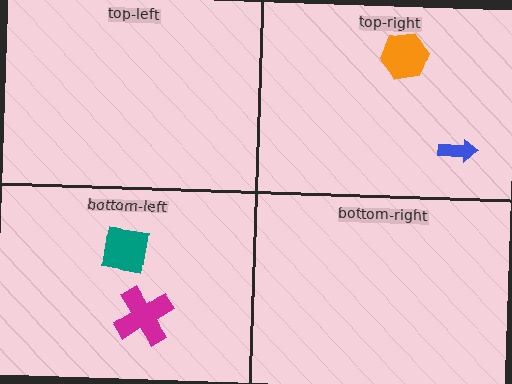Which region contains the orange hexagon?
The top-right region.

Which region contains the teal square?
The bottom-left region.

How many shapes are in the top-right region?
2.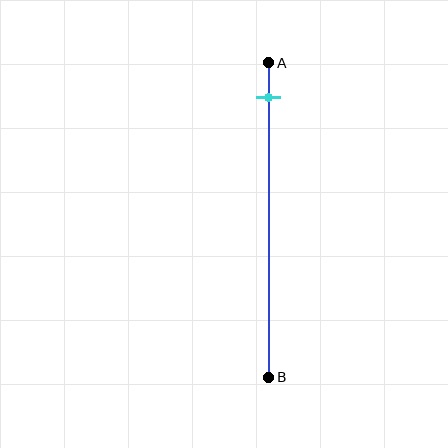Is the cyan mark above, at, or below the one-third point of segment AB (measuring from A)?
The cyan mark is above the one-third point of segment AB.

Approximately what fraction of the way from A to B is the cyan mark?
The cyan mark is approximately 10% of the way from A to B.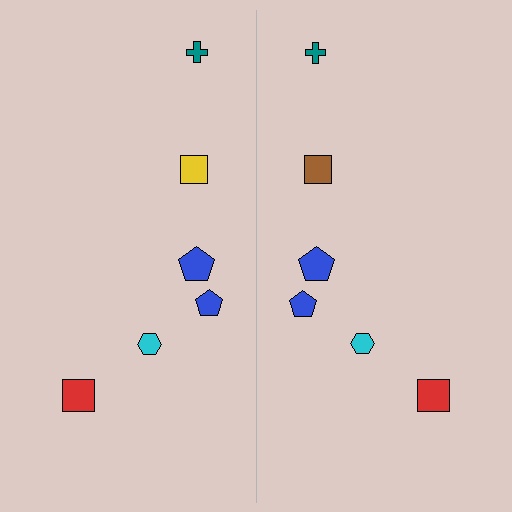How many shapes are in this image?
There are 12 shapes in this image.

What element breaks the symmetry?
The brown square on the right side breaks the symmetry — its mirror counterpart is yellow.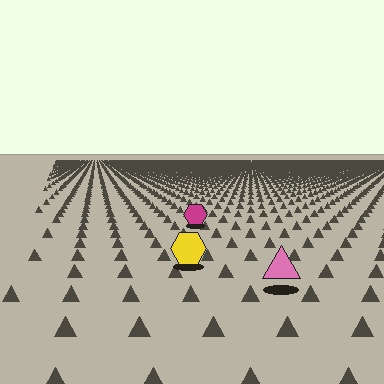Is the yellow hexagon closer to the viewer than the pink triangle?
No. The pink triangle is closer — you can tell from the texture gradient: the ground texture is coarser near it.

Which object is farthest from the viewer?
The magenta hexagon is farthest from the viewer. It appears smaller and the ground texture around it is denser.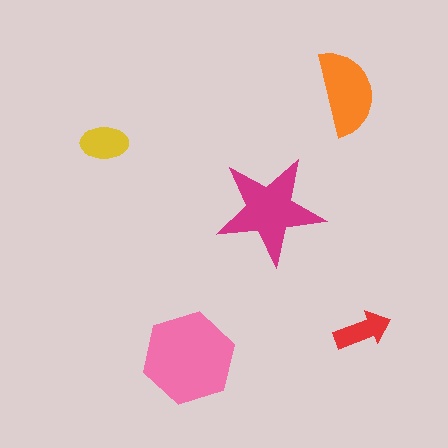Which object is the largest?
The pink hexagon.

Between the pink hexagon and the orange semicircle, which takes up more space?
The pink hexagon.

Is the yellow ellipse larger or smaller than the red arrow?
Larger.